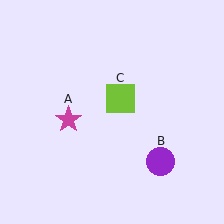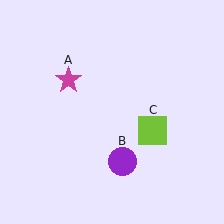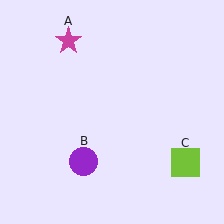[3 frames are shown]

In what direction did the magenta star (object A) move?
The magenta star (object A) moved up.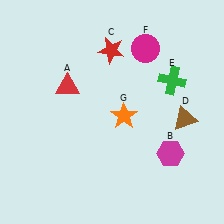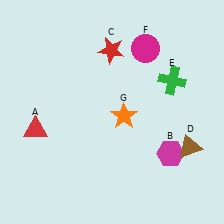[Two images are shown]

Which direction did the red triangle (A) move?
The red triangle (A) moved down.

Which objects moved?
The objects that moved are: the red triangle (A), the brown triangle (D).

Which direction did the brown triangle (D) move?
The brown triangle (D) moved down.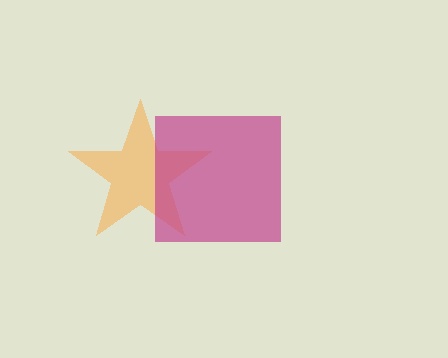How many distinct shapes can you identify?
There are 2 distinct shapes: an orange star, a magenta square.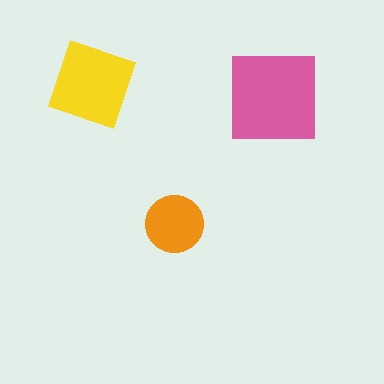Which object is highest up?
The yellow diamond is topmost.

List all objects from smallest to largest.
The orange circle, the yellow diamond, the pink square.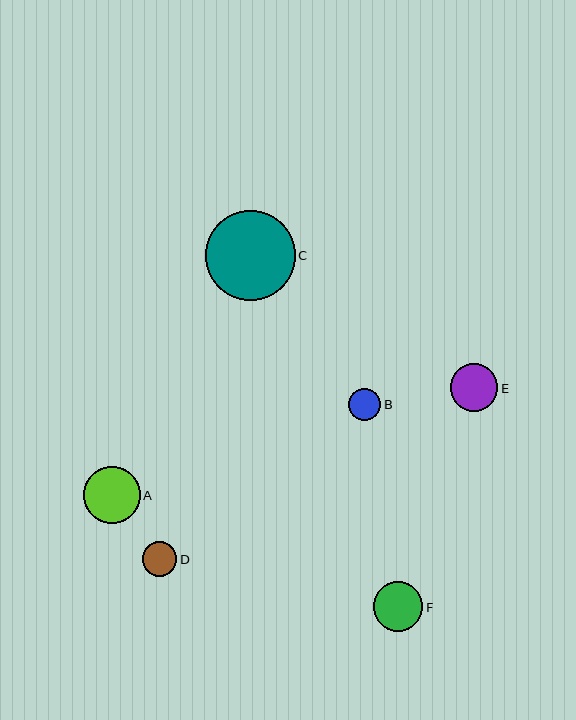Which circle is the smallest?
Circle B is the smallest with a size of approximately 32 pixels.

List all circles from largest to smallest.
From largest to smallest: C, A, F, E, D, B.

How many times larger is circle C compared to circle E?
Circle C is approximately 1.9 times the size of circle E.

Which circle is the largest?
Circle C is the largest with a size of approximately 89 pixels.